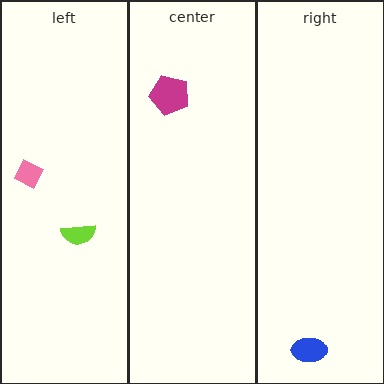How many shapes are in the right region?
1.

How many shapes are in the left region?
2.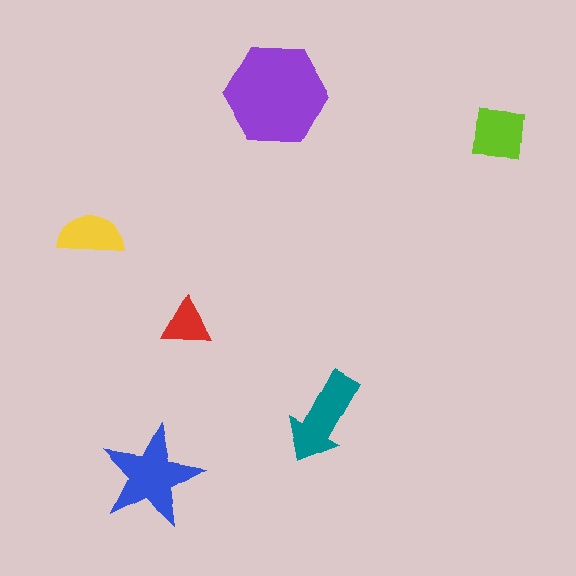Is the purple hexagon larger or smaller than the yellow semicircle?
Larger.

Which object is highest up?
The purple hexagon is topmost.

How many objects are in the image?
There are 6 objects in the image.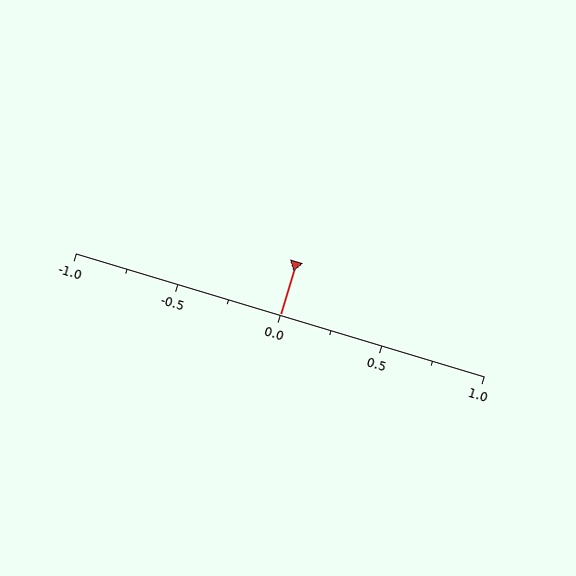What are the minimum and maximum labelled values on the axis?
The axis runs from -1.0 to 1.0.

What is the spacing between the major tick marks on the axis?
The major ticks are spaced 0.5 apart.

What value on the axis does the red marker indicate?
The marker indicates approximately 0.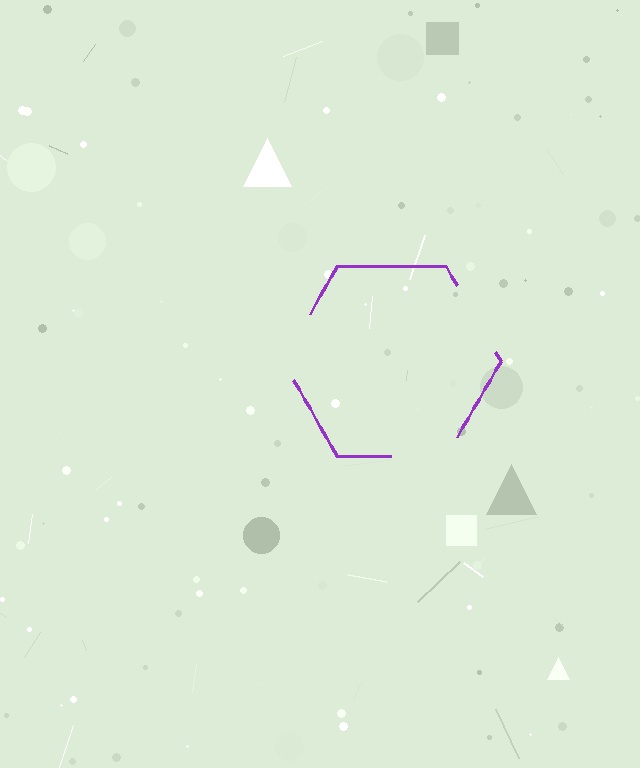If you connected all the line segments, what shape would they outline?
They would outline a hexagon.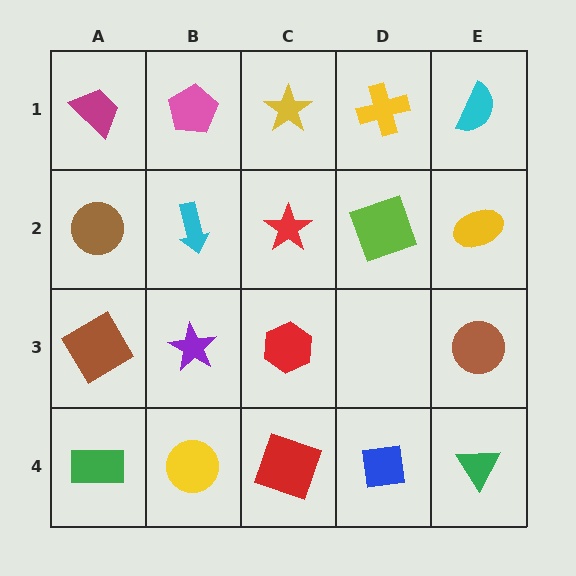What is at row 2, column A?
A brown circle.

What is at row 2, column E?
A yellow ellipse.